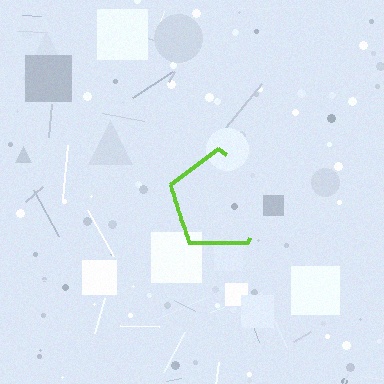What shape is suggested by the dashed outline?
The dashed outline suggests a pentagon.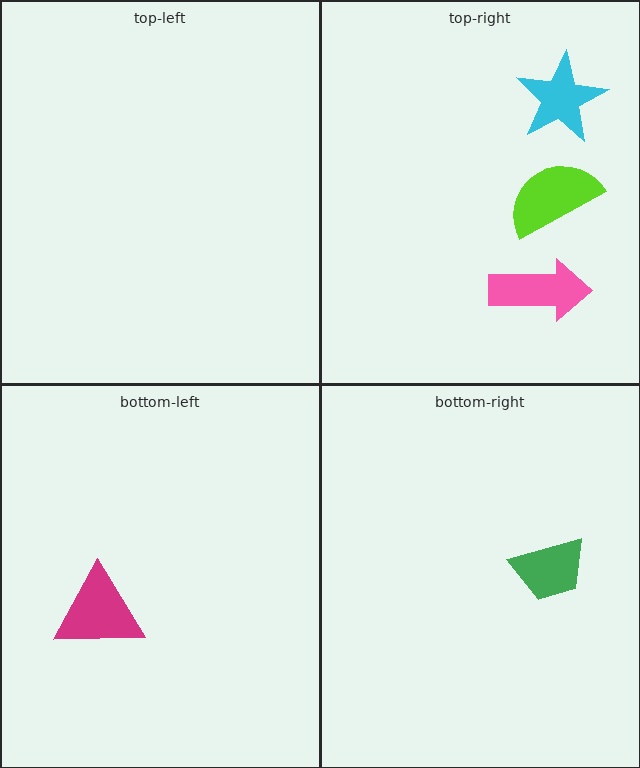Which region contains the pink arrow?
The top-right region.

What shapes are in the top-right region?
The lime semicircle, the cyan star, the pink arrow.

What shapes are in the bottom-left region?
The magenta triangle.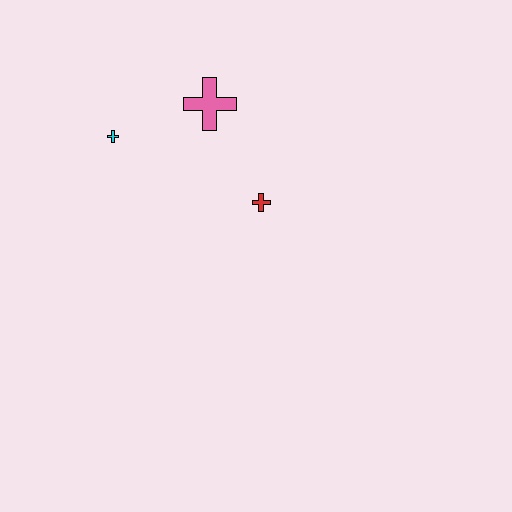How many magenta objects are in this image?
There are no magenta objects.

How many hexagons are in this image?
There are no hexagons.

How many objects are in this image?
There are 3 objects.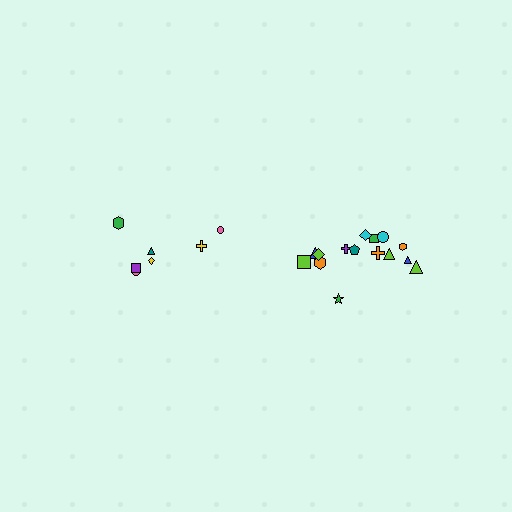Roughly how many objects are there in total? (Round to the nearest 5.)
Roughly 20 objects in total.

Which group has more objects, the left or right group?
The right group.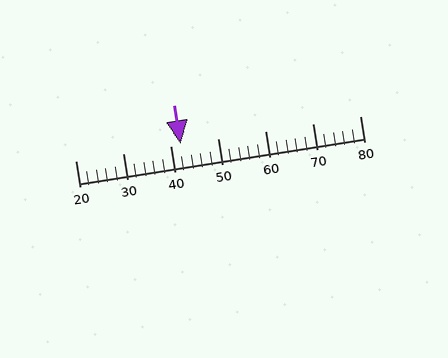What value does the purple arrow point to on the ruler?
The purple arrow points to approximately 42.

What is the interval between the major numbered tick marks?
The major tick marks are spaced 10 units apart.